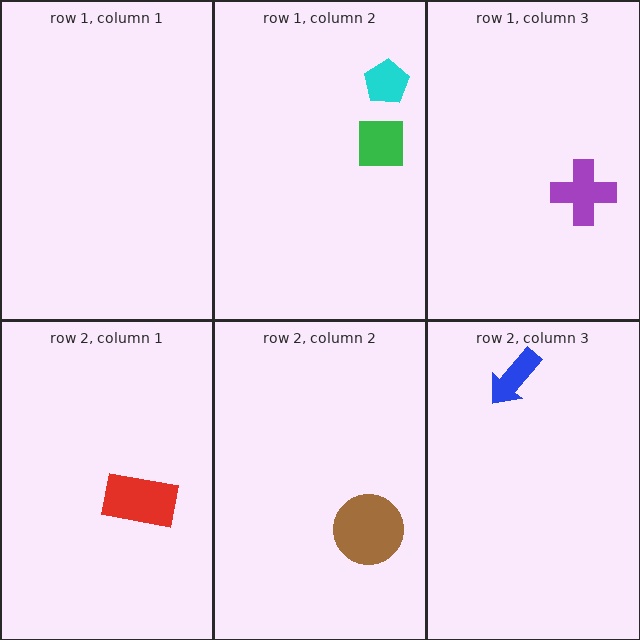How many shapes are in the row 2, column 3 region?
1.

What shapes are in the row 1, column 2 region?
The cyan pentagon, the green square.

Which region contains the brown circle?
The row 2, column 2 region.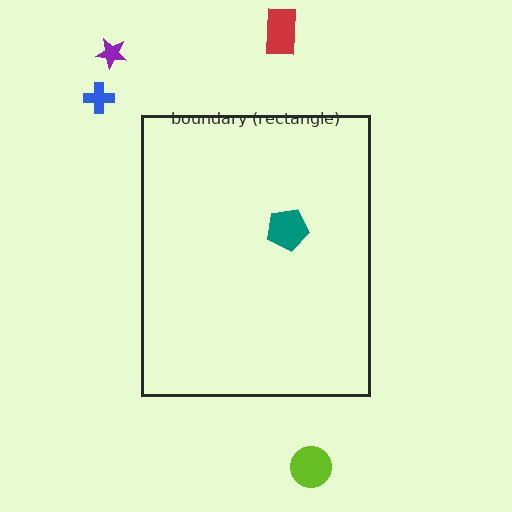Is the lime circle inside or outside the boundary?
Outside.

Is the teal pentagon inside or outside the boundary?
Inside.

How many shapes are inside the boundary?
1 inside, 4 outside.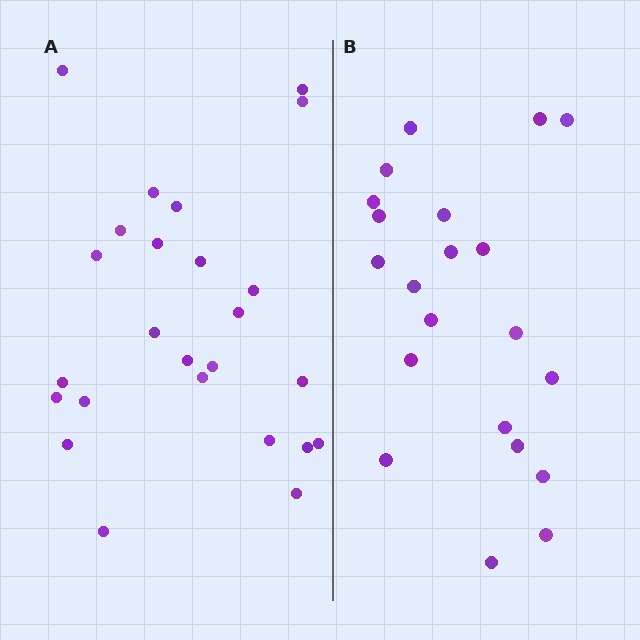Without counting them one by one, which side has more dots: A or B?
Region A (the left region) has more dots.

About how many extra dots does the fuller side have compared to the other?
Region A has about 4 more dots than region B.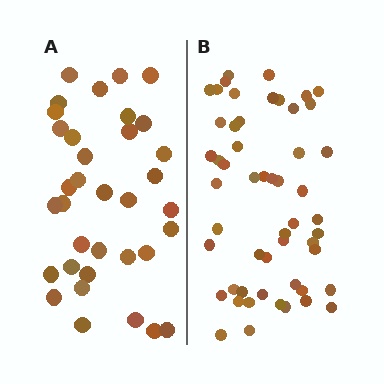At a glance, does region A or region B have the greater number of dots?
Region B (the right region) has more dots.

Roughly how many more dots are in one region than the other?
Region B has approximately 20 more dots than region A.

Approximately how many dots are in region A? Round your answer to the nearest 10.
About 40 dots. (The exact count is 35, which rounds to 40.)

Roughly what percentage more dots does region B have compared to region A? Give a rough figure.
About 50% more.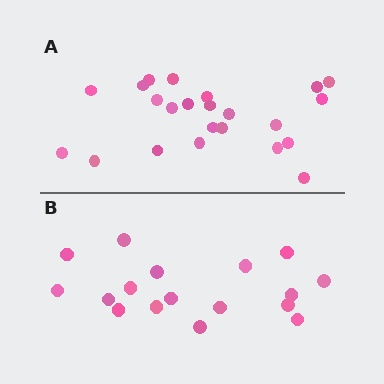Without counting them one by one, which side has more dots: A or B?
Region A (the top region) has more dots.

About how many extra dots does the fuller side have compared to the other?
Region A has about 6 more dots than region B.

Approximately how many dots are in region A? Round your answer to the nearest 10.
About 20 dots. (The exact count is 23, which rounds to 20.)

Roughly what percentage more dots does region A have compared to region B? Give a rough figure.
About 35% more.